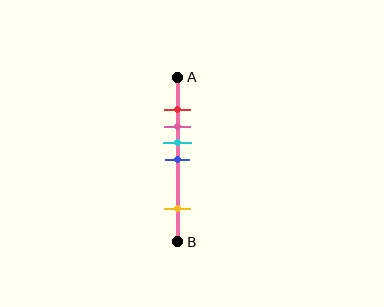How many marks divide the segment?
There are 5 marks dividing the segment.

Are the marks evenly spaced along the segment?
No, the marks are not evenly spaced.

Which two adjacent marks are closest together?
The red and pink marks are the closest adjacent pair.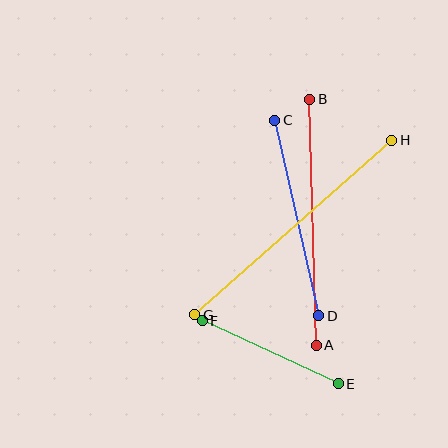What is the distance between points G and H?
The distance is approximately 263 pixels.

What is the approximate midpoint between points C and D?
The midpoint is at approximately (297, 218) pixels.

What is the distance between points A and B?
The distance is approximately 246 pixels.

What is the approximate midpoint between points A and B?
The midpoint is at approximately (313, 222) pixels.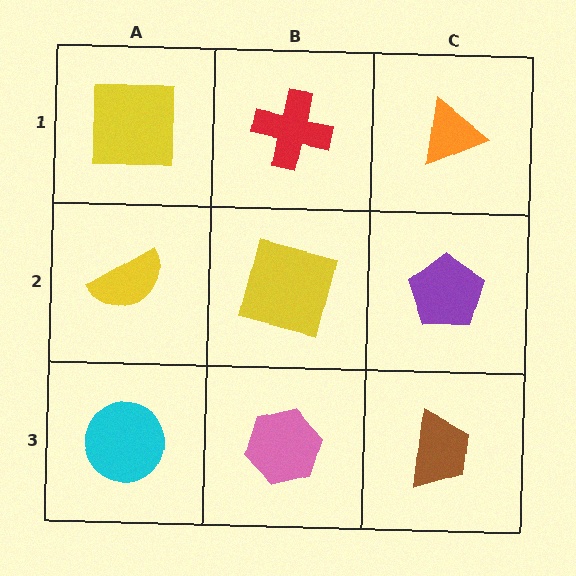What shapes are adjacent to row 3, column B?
A yellow square (row 2, column B), a cyan circle (row 3, column A), a brown trapezoid (row 3, column C).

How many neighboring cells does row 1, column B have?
3.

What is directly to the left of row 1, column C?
A red cross.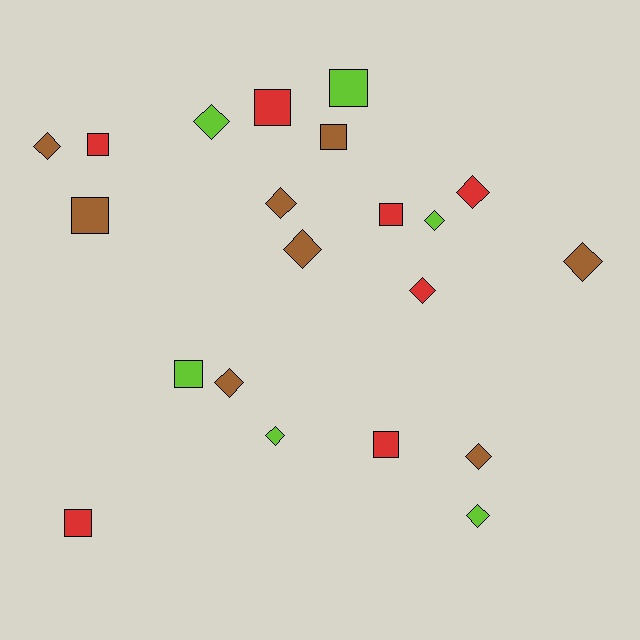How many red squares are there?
There are 5 red squares.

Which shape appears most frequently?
Diamond, with 12 objects.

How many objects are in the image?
There are 21 objects.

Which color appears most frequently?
Brown, with 8 objects.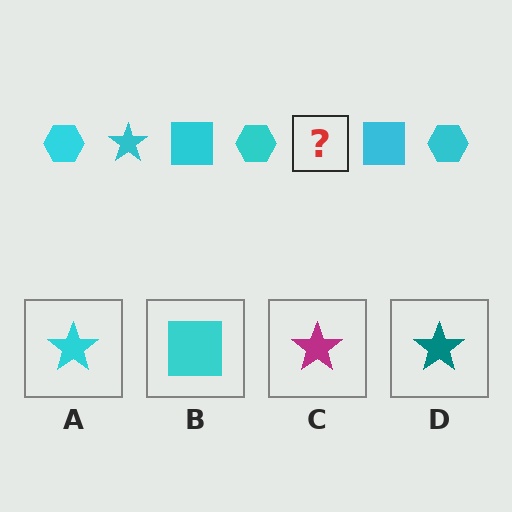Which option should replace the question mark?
Option A.